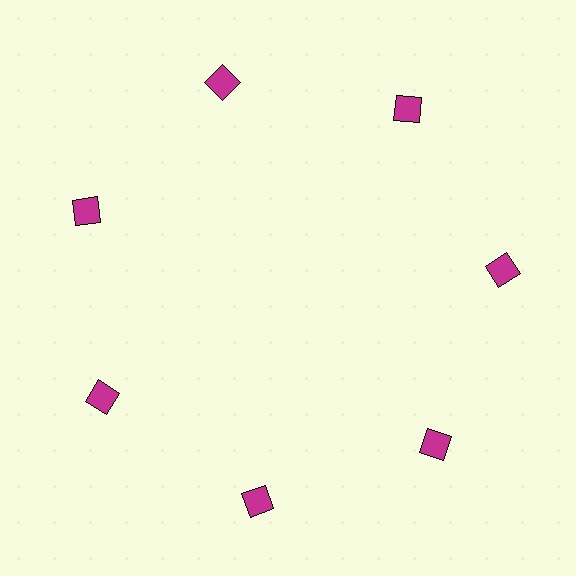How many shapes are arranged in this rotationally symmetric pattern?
There are 7 shapes, arranged in 7 groups of 1.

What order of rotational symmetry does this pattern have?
This pattern has 7-fold rotational symmetry.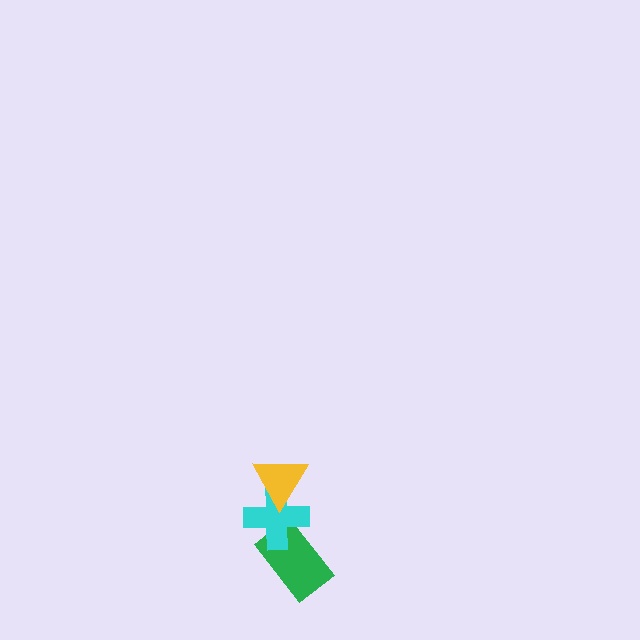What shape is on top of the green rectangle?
The cyan cross is on top of the green rectangle.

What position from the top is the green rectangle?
The green rectangle is 3rd from the top.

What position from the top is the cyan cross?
The cyan cross is 2nd from the top.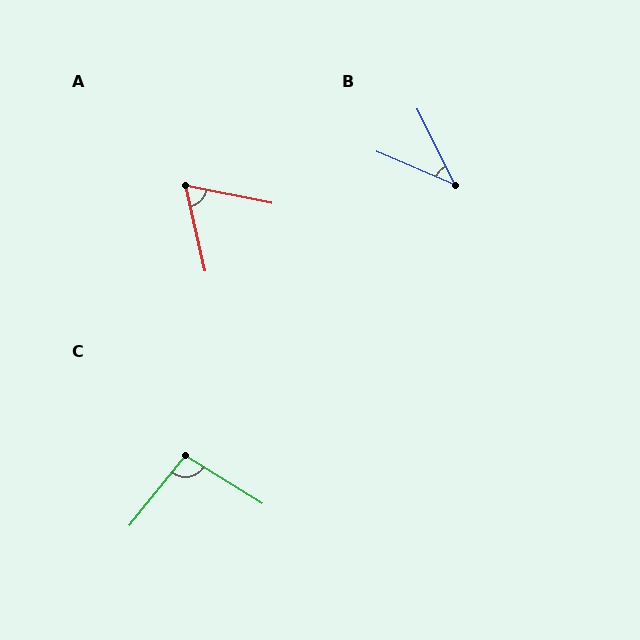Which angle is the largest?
C, at approximately 97 degrees.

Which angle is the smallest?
B, at approximately 41 degrees.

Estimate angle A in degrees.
Approximately 66 degrees.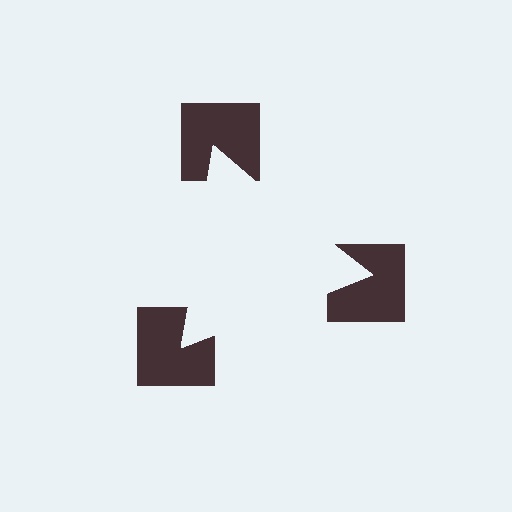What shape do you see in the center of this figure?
An illusory triangle — its edges are inferred from the aligned wedge cuts in the notched squares, not physically drawn.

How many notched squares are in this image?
There are 3 — one at each vertex of the illusory triangle.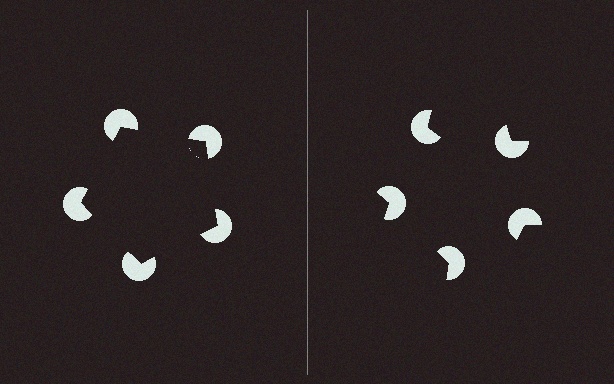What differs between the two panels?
The pac-man discs are positioned identically on both sides; only the wedge orientations differ. On the left they align to a pentagon; on the right they are misaligned.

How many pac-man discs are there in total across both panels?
10 — 5 on each side.